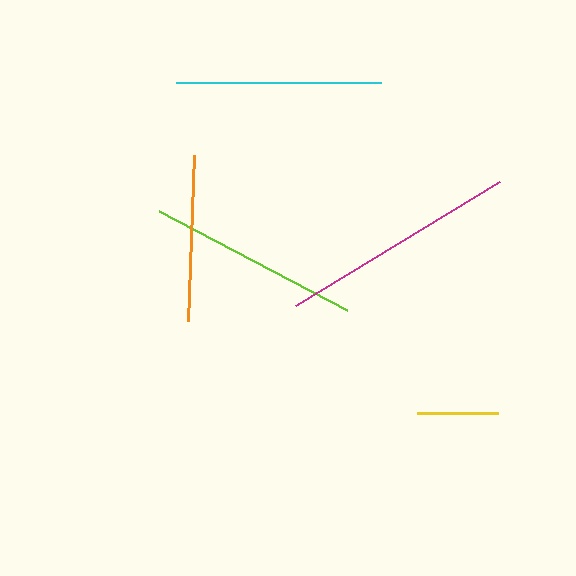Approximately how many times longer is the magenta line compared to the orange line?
The magenta line is approximately 1.4 times the length of the orange line.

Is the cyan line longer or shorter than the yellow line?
The cyan line is longer than the yellow line.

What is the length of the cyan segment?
The cyan segment is approximately 205 pixels long.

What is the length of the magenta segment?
The magenta segment is approximately 239 pixels long.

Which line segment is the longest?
The magenta line is the longest at approximately 239 pixels.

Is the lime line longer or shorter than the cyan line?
The lime line is longer than the cyan line.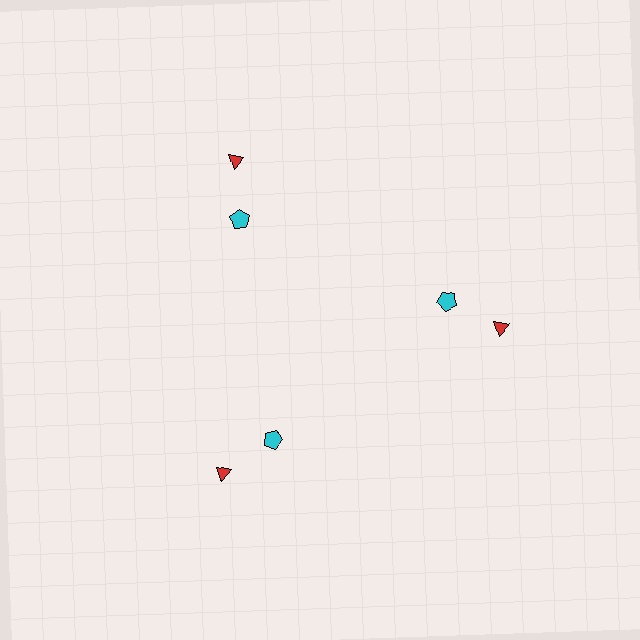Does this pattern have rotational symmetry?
Yes, this pattern has 3-fold rotational symmetry. It looks the same after rotating 120 degrees around the center.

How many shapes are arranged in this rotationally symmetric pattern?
There are 6 shapes, arranged in 3 groups of 2.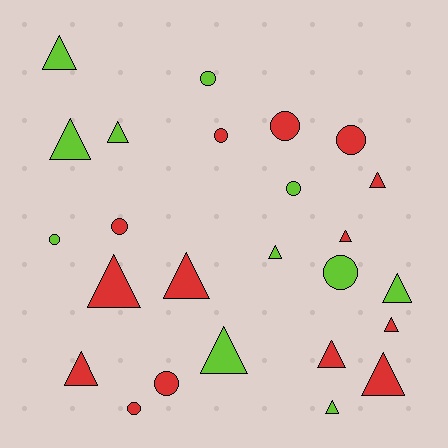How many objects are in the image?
There are 25 objects.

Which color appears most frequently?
Red, with 14 objects.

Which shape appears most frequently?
Triangle, with 15 objects.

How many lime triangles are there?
There are 7 lime triangles.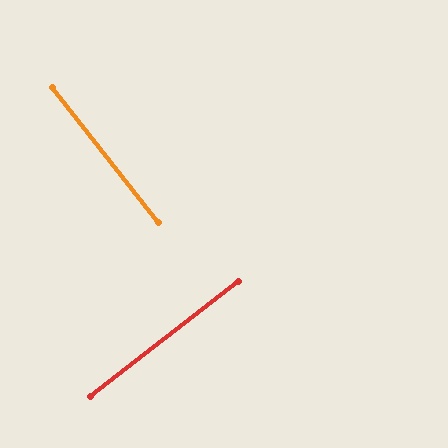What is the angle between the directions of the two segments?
Approximately 90 degrees.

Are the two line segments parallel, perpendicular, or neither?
Perpendicular — they meet at approximately 90°.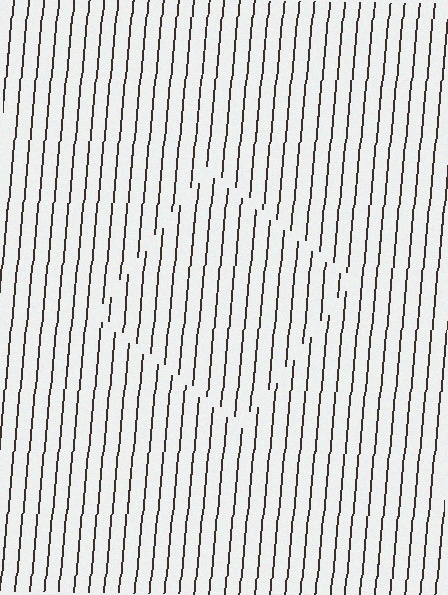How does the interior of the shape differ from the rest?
The interior of the shape contains the same grating, shifted by half a period — the contour is defined by the phase discontinuity where line-ends from the inner and outer gratings abut.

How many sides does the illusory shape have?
4 sides — the line-ends trace a square.